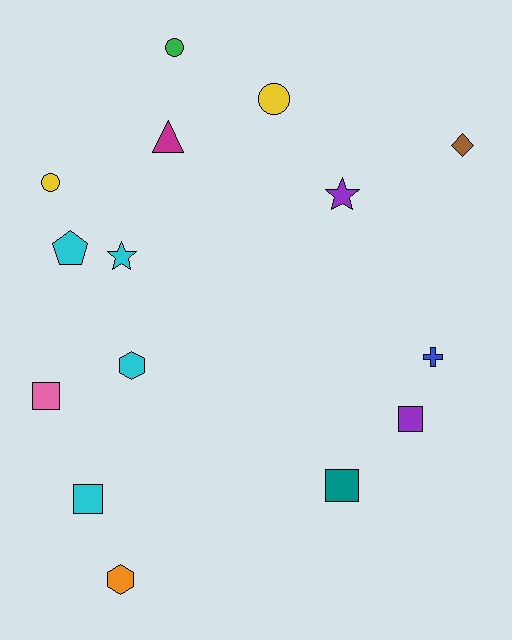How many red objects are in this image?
There are no red objects.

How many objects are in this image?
There are 15 objects.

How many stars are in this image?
There are 2 stars.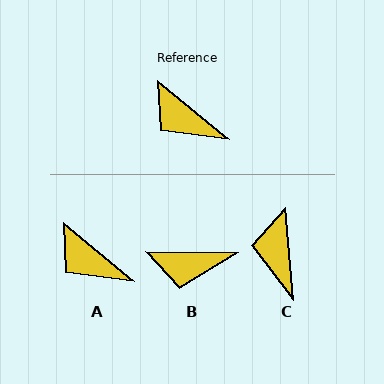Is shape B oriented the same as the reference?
No, it is off by about 39 degrees.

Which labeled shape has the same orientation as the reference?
A.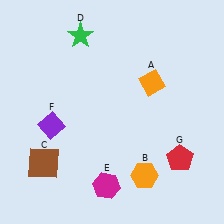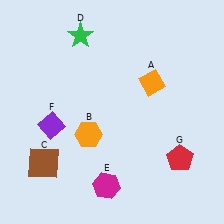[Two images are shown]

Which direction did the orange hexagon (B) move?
The orange hexagon (B) moved left.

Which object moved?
The orange hexagon (B) moved left.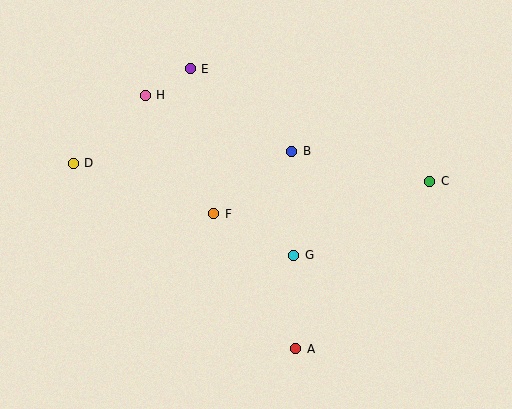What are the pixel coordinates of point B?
Point B is at (292, 151).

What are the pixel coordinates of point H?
Point H is at (145, 96).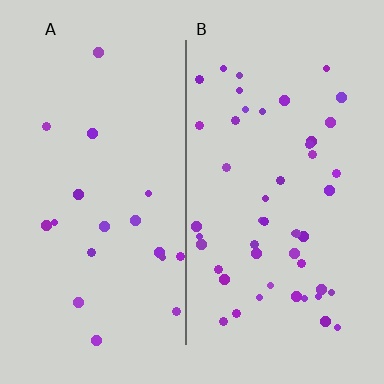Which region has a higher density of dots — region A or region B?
B (the right).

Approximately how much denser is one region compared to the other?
Approximately 2.6× — region B over region A.